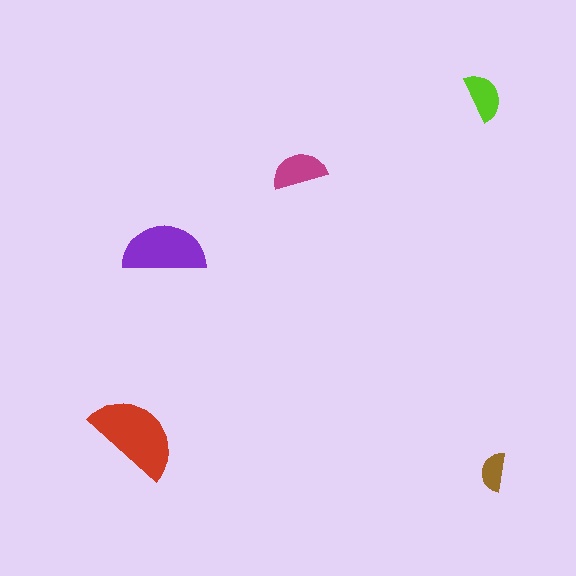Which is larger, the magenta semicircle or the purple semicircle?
The purple one.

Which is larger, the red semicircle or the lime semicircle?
The red one.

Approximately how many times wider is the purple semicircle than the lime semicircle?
About 1.5 times wider.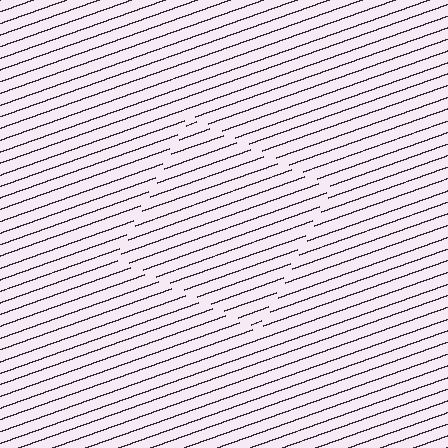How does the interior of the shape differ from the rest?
The interior of the shape contains the same grating, shifted by half a period — the contour is defined by the phase discontinuity where line-ends from the inner and outer gratings abut.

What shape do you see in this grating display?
An illusory square. The interior of the shape contains the same grating, shifted by half a period — the contour is defined by the phase discontinuity where line-ends from the inner and outer gratings abut.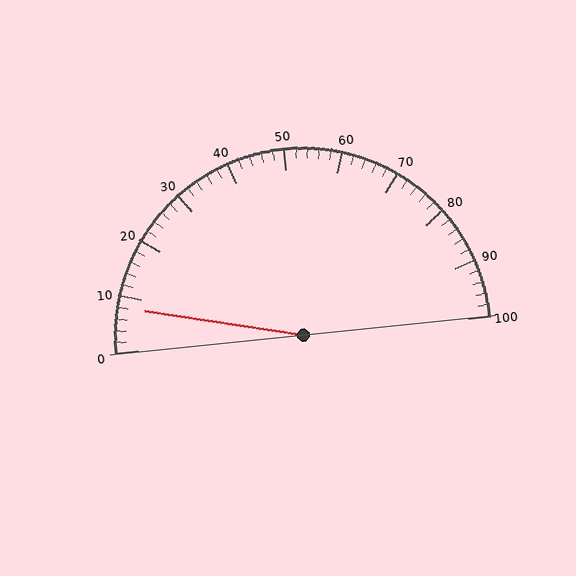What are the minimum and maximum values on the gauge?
The gauge ranges from 0 to 100.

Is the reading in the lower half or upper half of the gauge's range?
The reading is in the lower half of the range (0 to 100).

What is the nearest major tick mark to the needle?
The nearest major tick mark is 10.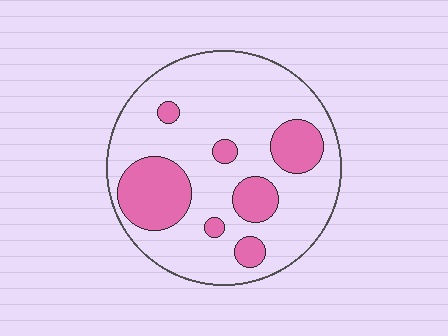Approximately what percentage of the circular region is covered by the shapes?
Approximately 25%.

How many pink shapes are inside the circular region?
7.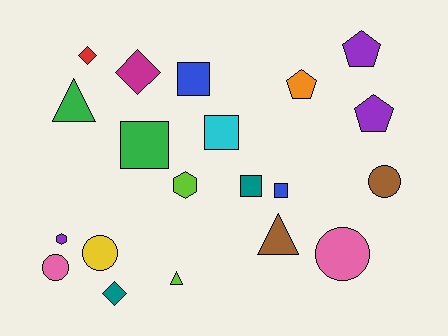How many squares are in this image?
There are 5 squares.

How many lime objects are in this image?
There are 2 lime objects.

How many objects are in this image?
There are 20 objects.